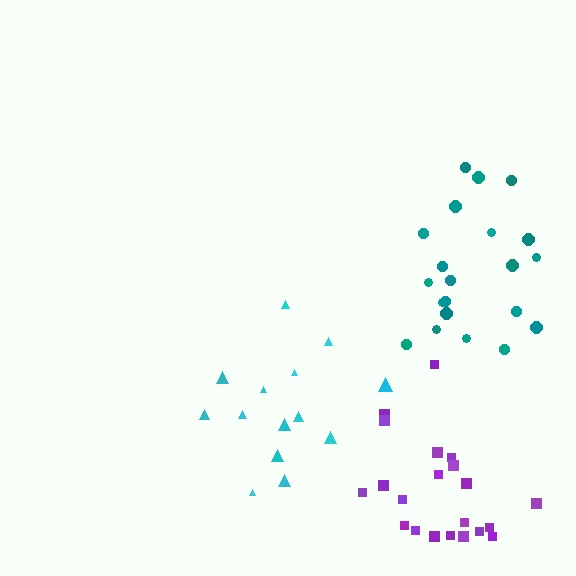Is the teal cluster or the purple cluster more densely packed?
Teal.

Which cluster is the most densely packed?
Teal.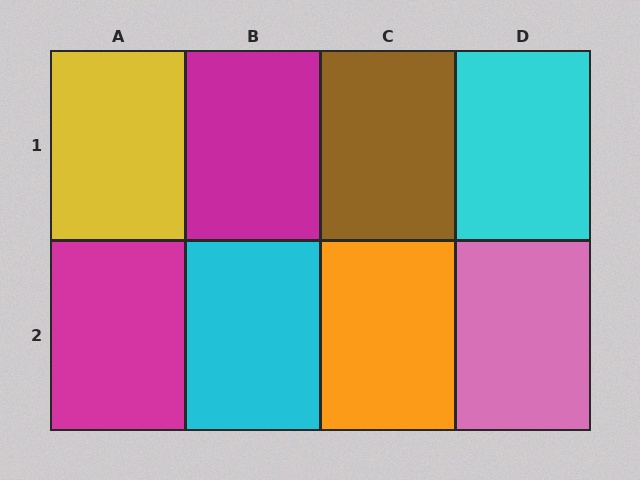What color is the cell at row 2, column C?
Orange.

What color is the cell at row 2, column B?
Cyan.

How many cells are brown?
1 cell is brown.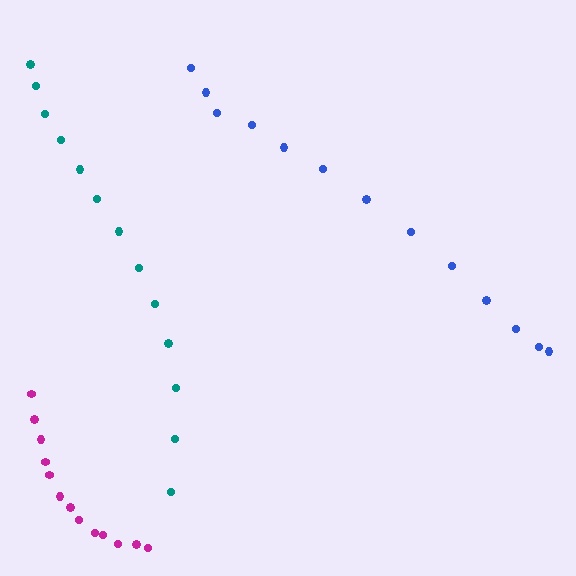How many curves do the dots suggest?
There are 3 distinct paths.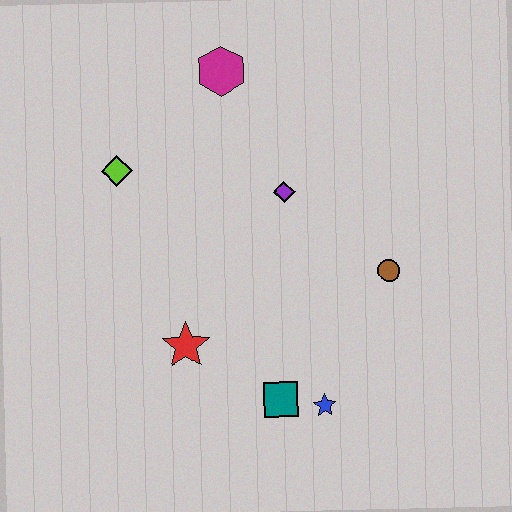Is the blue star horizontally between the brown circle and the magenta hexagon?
Yes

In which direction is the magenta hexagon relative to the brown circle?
The magenta hexagon is above the brown circle.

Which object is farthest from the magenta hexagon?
The blue star is farthest from the magenta hexagon.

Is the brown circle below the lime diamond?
Yes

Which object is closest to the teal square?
The blue star is closest to the teal square.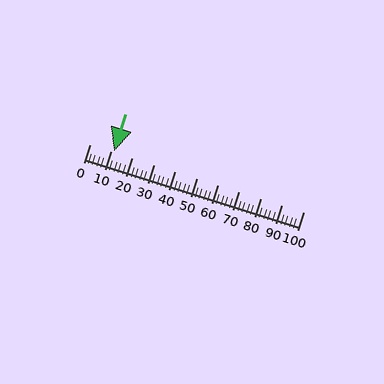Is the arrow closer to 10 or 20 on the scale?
The arrow is closer to 10.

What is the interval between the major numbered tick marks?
The major tick marks are spaced 10 units apart.